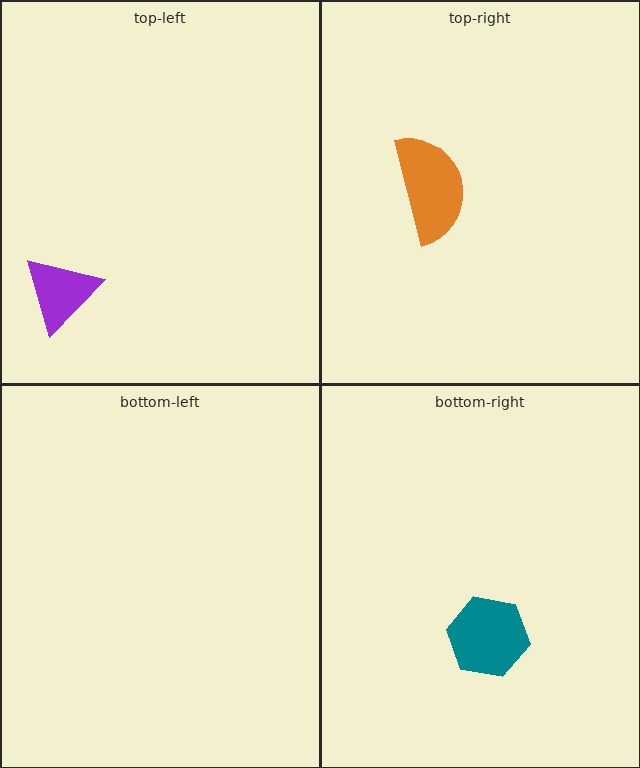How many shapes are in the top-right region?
1.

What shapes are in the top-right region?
The orange semicircle.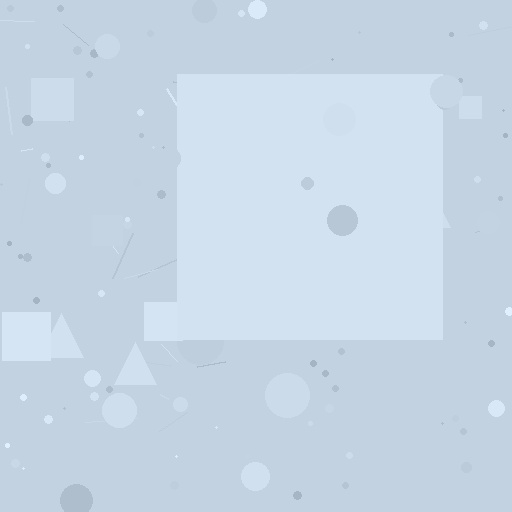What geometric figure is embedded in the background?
A square is embedded in the background.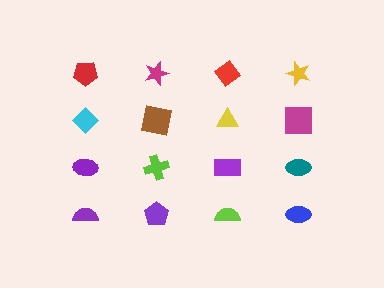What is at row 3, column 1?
A purple ellipse.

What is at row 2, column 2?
A brown square.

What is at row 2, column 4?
A magenta square.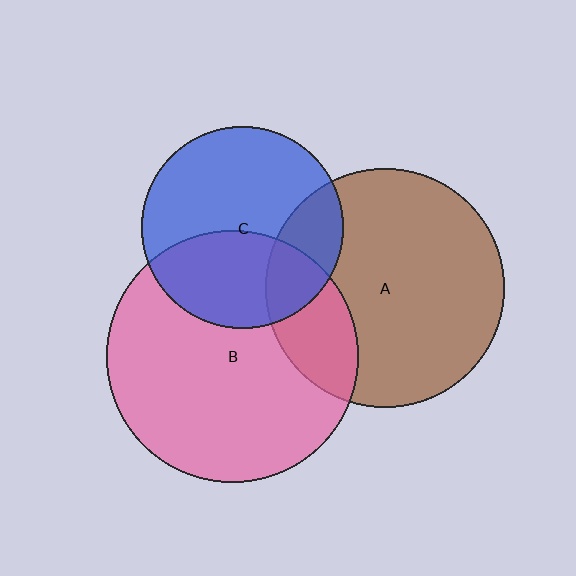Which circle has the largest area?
Circle B (pink).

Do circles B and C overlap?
Yes.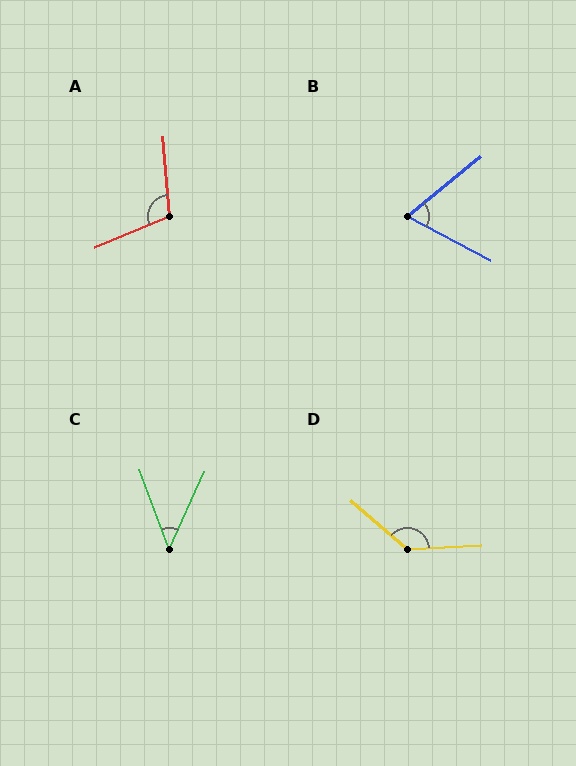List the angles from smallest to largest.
C (44°), B (67°), A (107°), D (136°).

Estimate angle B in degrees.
Approximately 67 degrees.